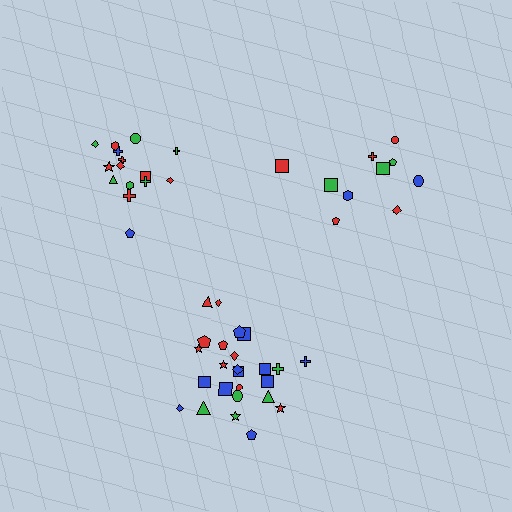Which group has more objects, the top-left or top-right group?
The top-left group.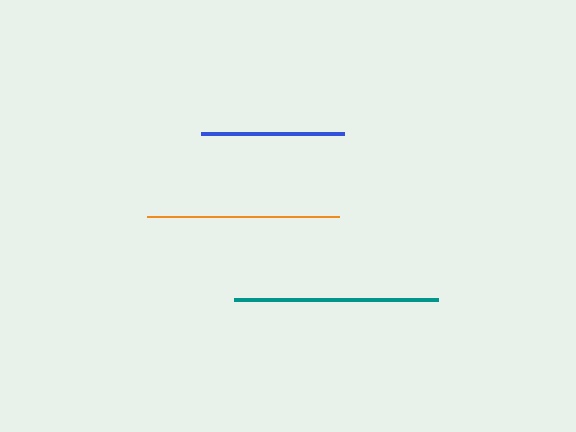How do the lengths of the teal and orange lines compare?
The teal and orange lines are approximately the same length.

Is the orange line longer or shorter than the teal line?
The teal line is longer than the orange line.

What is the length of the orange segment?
The orange segment is approximately 192 pixels long.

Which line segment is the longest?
The teal line is the longest at approximately 204 pixels.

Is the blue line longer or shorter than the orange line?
The orange line is longer than the blue line.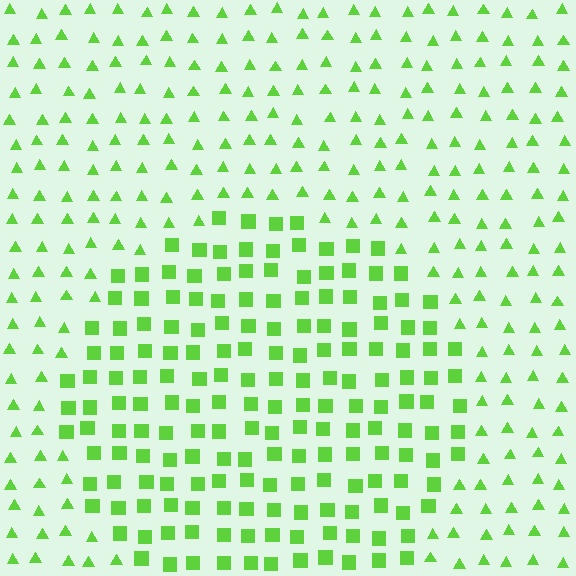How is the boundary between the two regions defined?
The boundary is defined by a change in element shape: squares inside vs. triangles outside. All elements share the same color and spacing.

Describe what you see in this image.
The image is filled with small lime elements arranged in a uniform grid. A circle-shaped region contains squares, while the surrounding area contains triangles. The boundary is defined purely by the change in element shape.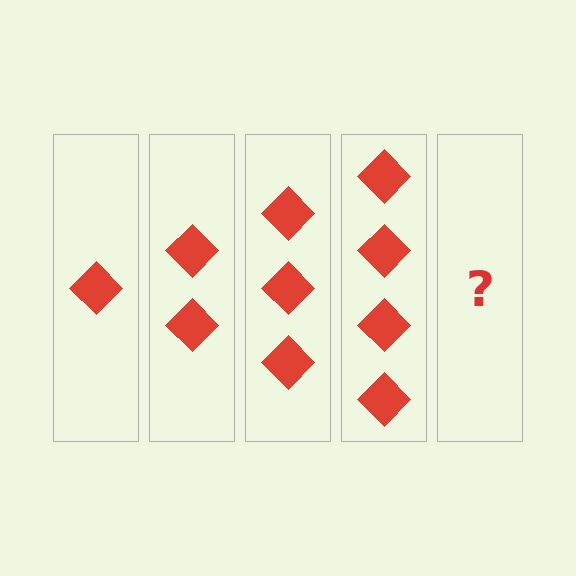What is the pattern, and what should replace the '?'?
The pattern is that each step adds one more diamond. The '?' should be 5 diamonds.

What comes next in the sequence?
The next element should be 5 diamonds.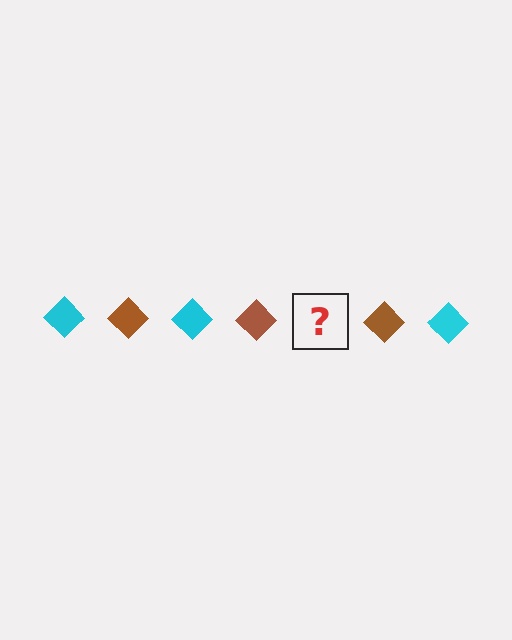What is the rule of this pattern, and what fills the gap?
The rule is that the pattern cycles through cyan, brown diamonds. The gap should be filled with a cyan diamond.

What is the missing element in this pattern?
The missing element is a cyan diamond.